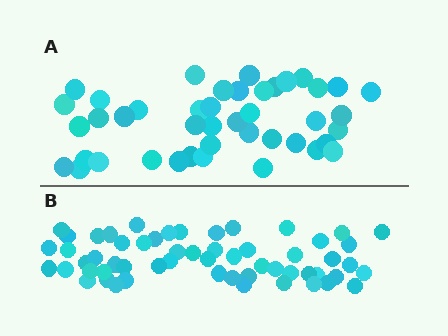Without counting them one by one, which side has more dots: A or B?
Region B (the bottom region) has more dots.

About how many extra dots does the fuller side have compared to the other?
Region B has approximately 15 more dots than region A.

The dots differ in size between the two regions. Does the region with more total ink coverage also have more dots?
No. Region A has more total ink coverage because its dots are larger, but region B actually contains more individual dots. Total area can be misleading — the number of items is what matters here.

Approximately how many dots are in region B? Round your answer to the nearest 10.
About 60 dots. (The exact count is 57, which rounds to 60.)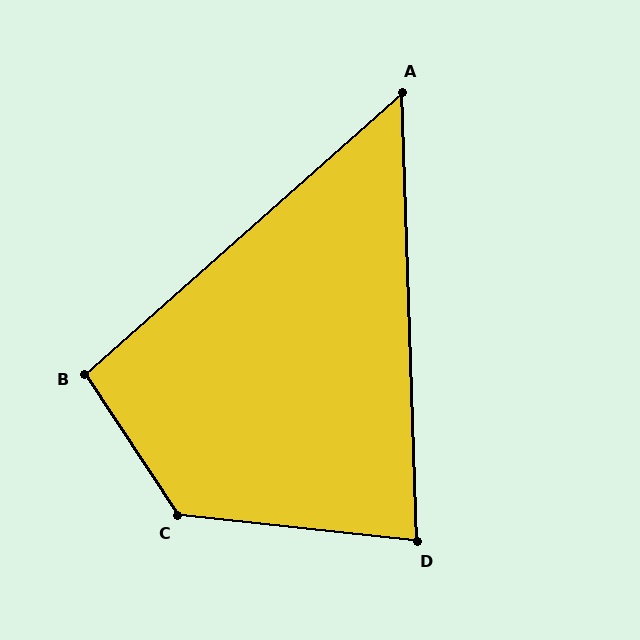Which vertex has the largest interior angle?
C, at approximately 130 degrees.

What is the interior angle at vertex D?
Approximately 82 degrees (acute).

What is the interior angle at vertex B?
Approximately 98 degrees (obtuse).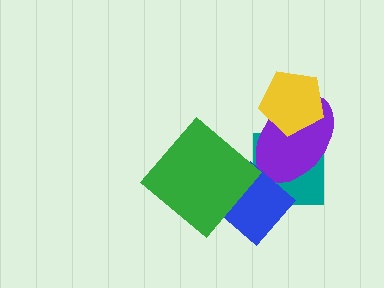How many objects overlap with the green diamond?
1 object overlaps with the green diamond.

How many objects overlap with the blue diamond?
3 objects overlap with the blue diamond.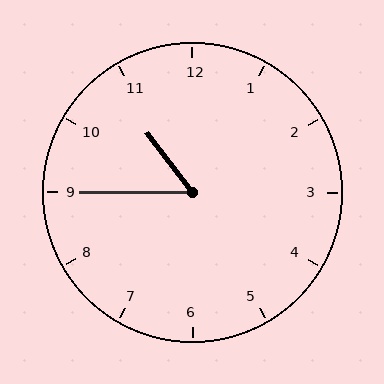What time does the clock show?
10:45.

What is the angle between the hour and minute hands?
Approximately 52 degrees.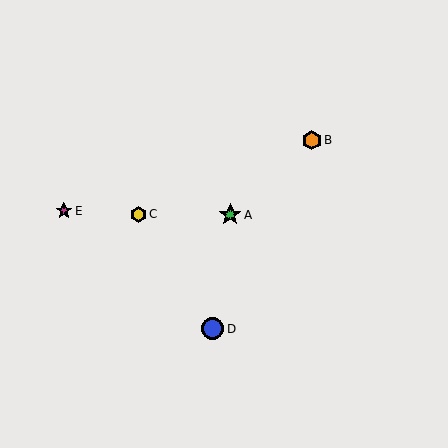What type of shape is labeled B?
Shape B is an orange hexagon.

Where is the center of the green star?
The center of the green star is at (230, 215).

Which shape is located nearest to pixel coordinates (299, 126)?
The orange hexagon (labeled B) at (312, 140) is nearest to that location.